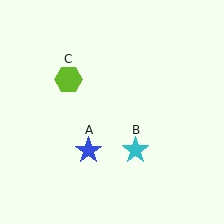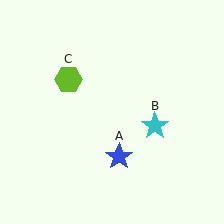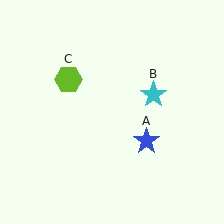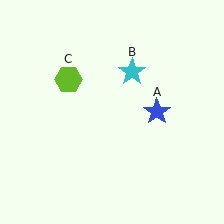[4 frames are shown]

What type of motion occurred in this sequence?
The blue star (object A), cyan star (object B) rotated counterclockwise around the center of the scene.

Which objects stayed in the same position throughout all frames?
Lime hexagon (object C) remained stationary.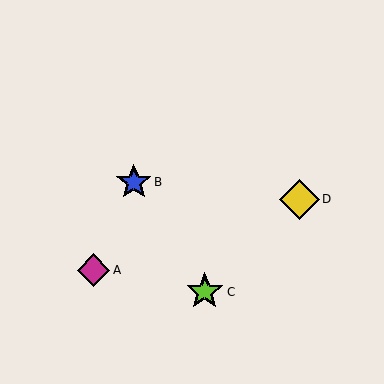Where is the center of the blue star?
The center of the blue star is at (134, 182).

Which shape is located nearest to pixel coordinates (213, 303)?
The lime star (labeled C) at (205, 292) is nearest to that location.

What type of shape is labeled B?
Shape B is a blue star.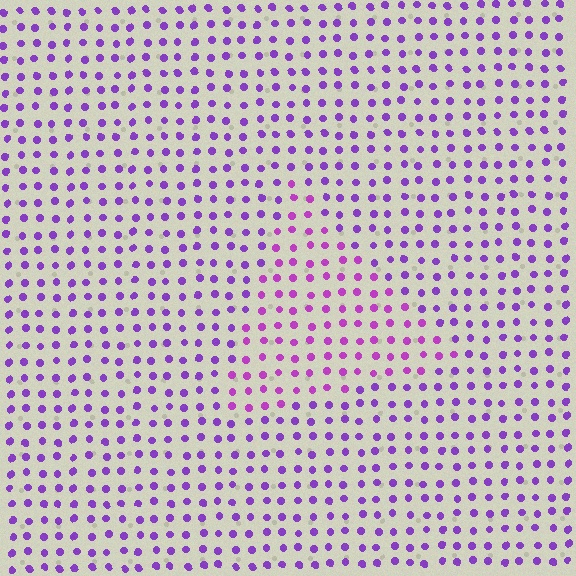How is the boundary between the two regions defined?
The boundary is defined purely by a slight shift in hue (about 24 degrees). Spacing, size, and orientation are identical on both sides.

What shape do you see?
I see a triangle.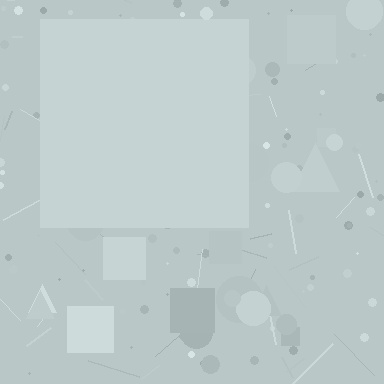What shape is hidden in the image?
A square is hidden in the image.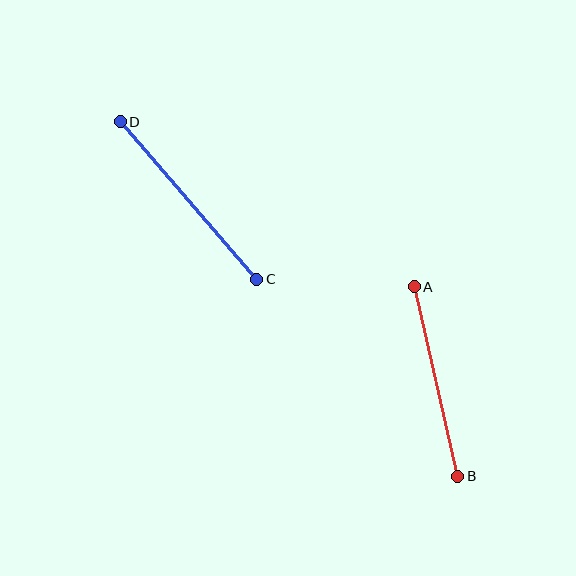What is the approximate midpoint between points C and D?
The midpoint is at approximately (189, 200) pixels.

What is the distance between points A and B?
The distance is approximately 195 pixels.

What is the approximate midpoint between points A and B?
The midpoint is at approximately (436, 382) pixels.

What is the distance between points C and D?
The distance is approximately 208 pixels.